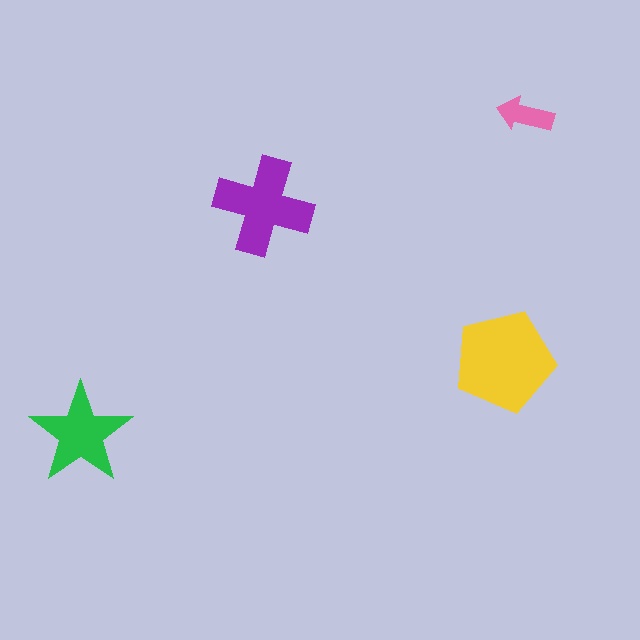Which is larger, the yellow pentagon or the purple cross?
The yellow pentagon.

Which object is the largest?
The yellow pentagon.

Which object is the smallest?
The pink arrow.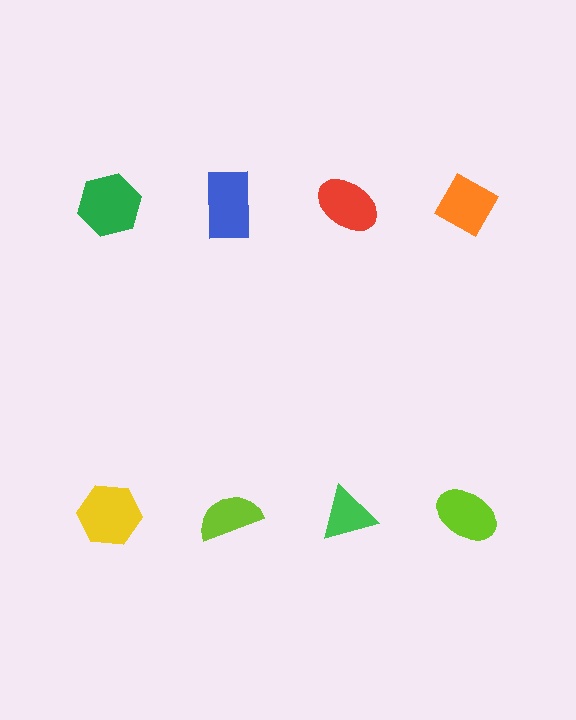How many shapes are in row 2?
4 shapes.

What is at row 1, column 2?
A blue rectangle.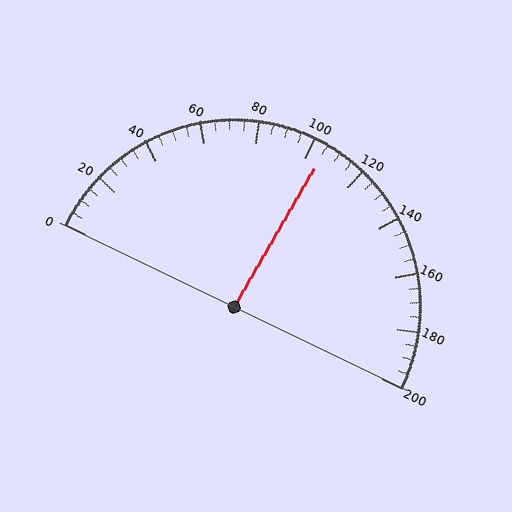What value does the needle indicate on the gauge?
The needle indicates approximately 105.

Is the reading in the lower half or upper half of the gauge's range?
The reading is in the upper half of the range (0 to 200).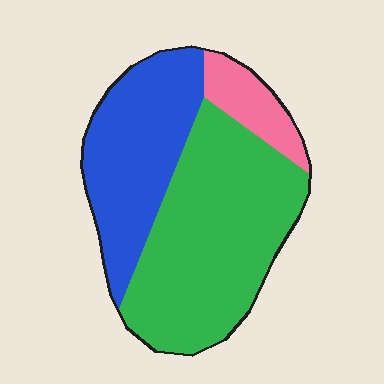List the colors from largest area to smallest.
From largest to smallest: green, blue, pink.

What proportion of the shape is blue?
Blue covers 35% of the shape.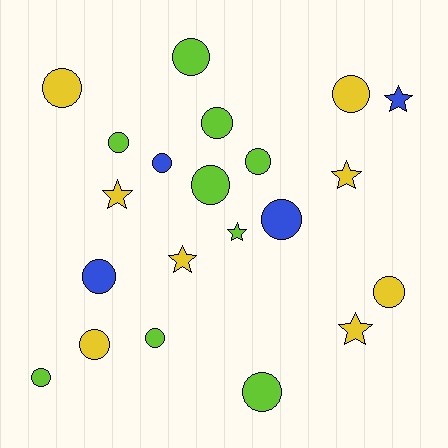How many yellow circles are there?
There are 4 yellow circles.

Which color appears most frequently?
Lime, with 9 objects.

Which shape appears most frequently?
Circle, with 15 objects.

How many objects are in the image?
There are 21 objects.